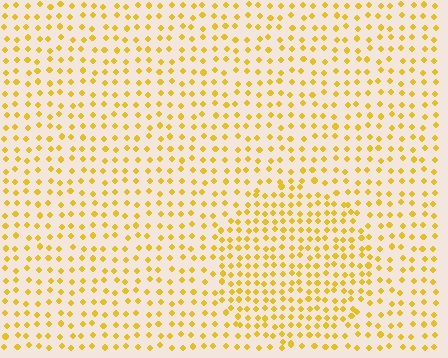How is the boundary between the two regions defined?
The boundary is defined by a change in element density (approximately 1.6x ratio). All elements are the same color, size, and shape.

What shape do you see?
I see a circle.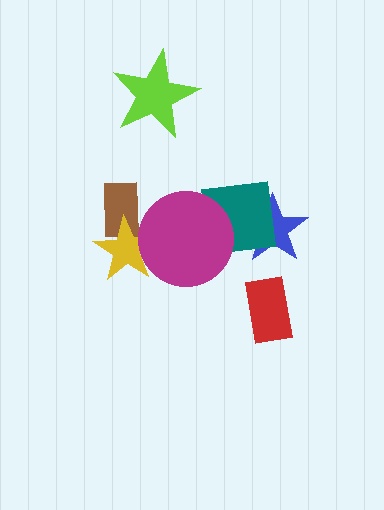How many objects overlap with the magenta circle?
2 objects overlap with the magenta circle.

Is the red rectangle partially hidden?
No, no other shape covers it.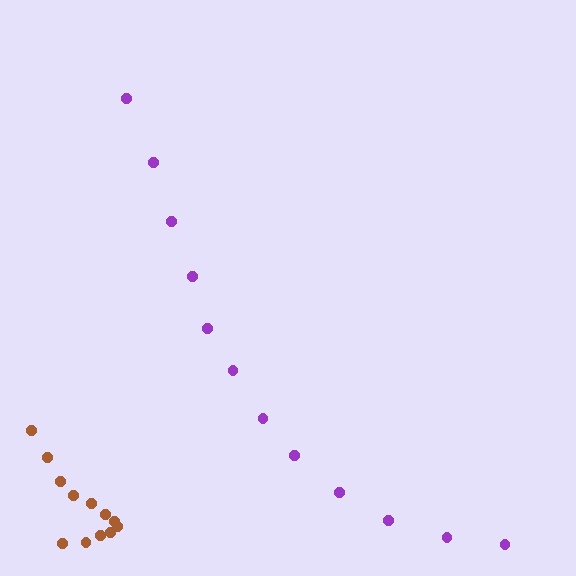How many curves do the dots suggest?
There are 2 distinct paths.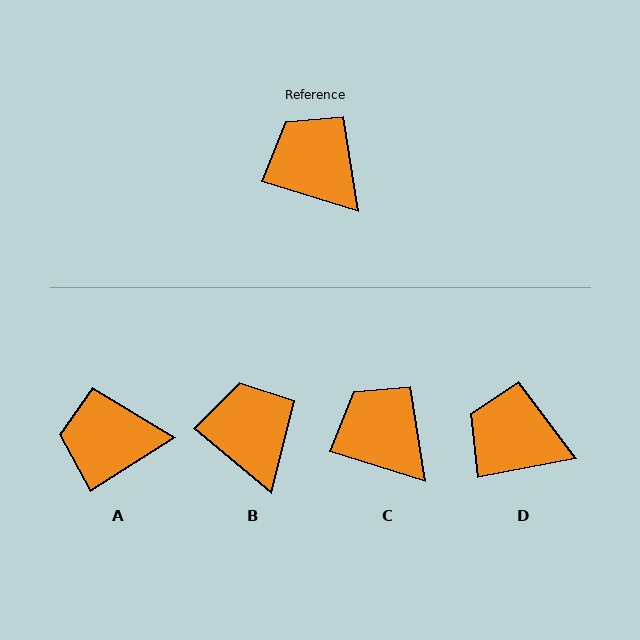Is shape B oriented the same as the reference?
No, it is off by about 23 degrees.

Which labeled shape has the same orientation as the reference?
C.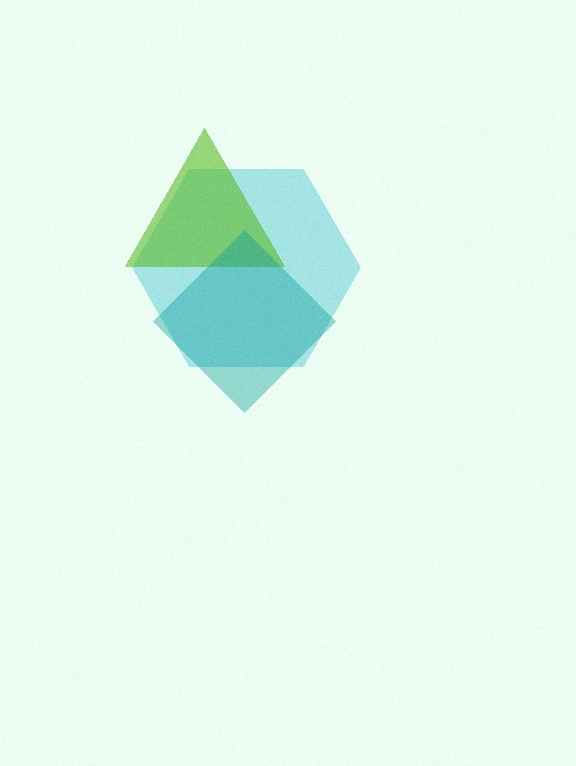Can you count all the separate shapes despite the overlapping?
Yes, there are 3 separate shapes.